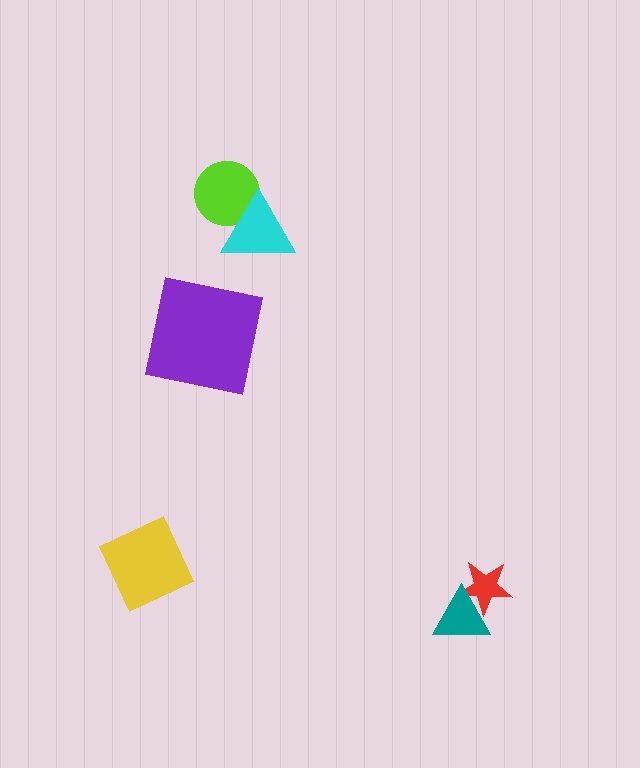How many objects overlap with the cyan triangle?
1 object overlaps with the cyan triangle.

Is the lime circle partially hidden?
Yes, it is partially covered by another shape.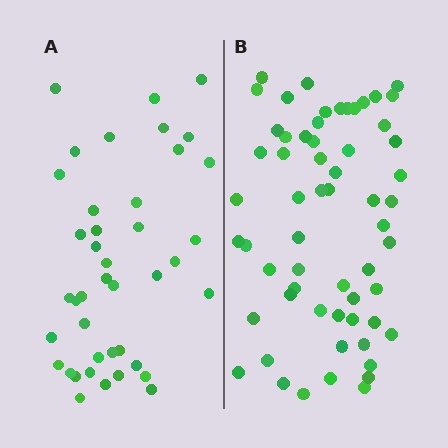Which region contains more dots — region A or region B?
Region B (the right region) has more dots.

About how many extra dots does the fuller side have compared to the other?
Region B has approximately 20 more dots than region A.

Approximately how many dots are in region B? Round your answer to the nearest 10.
About 60 dots.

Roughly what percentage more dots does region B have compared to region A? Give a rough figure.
About 45% more.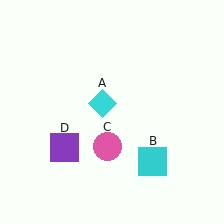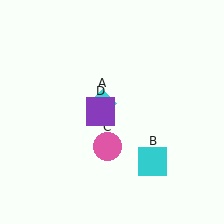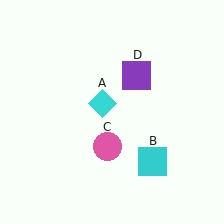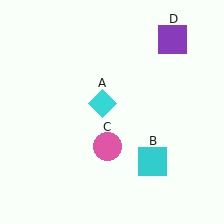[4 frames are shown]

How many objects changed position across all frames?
1 object changed position: purple square (object D).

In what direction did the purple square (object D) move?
The purple square (object D) moved up and to the right.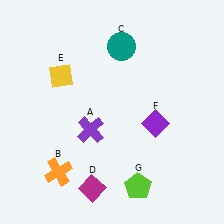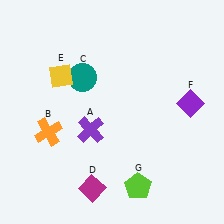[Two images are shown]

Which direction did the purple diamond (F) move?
The purple diamond (F) moved right.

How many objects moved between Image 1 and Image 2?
3 objects moved between the two images.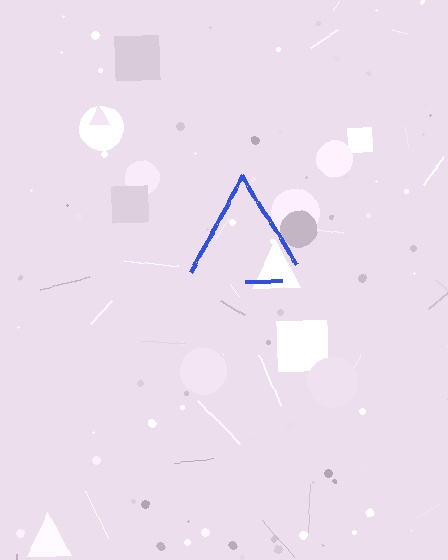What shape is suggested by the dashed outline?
The dashed outline suggests a triangle.